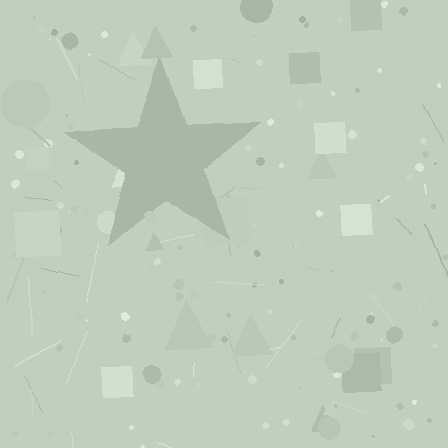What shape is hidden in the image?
A star is hidden in the image.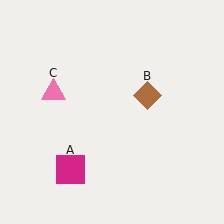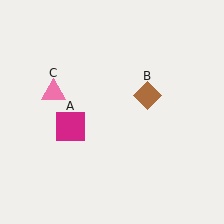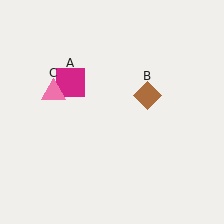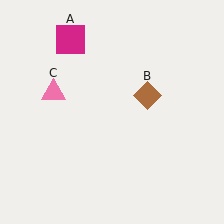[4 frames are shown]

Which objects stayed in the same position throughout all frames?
Brown diamond (object B) and pink triangle (object C) remained stationary.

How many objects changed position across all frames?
1 object changed position: magenta square (object A).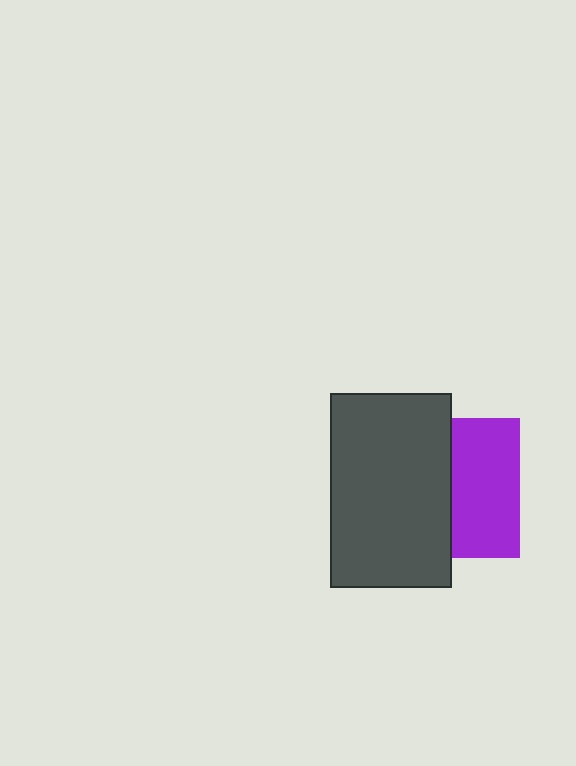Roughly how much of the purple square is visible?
About half of it is visible (roughly 49%).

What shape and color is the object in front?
The object in front is a dark gray rectangle.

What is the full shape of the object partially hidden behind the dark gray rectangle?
The partially hidden object is a purple square.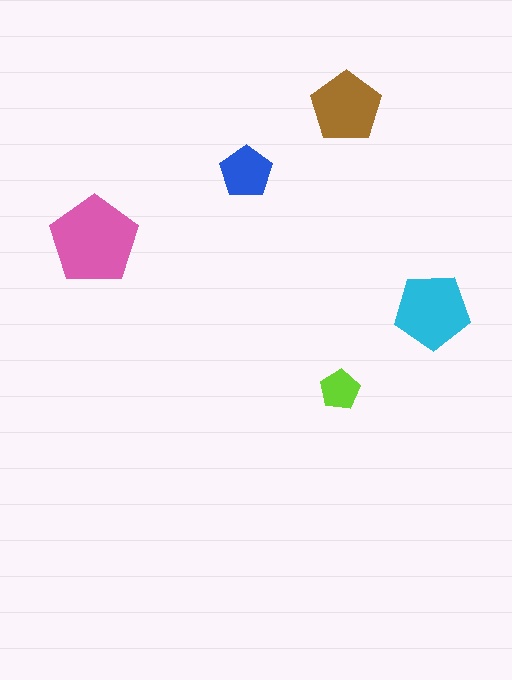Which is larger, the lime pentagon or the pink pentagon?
The pink one.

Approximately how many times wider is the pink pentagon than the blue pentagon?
About 1.5 times wider.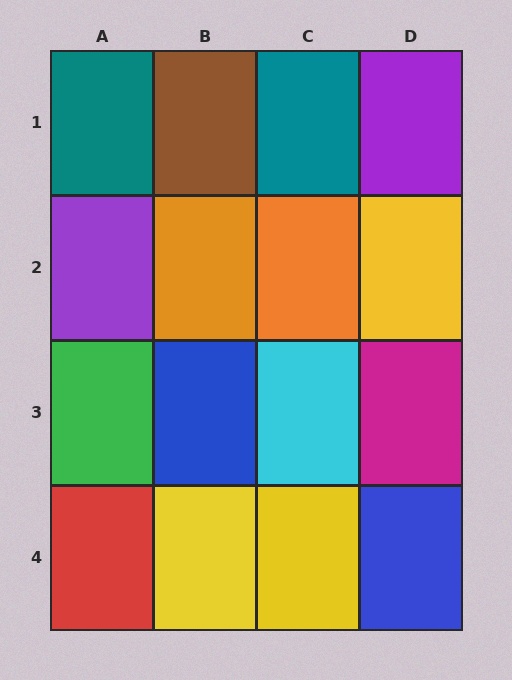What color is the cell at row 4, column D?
Blue.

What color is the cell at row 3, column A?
Green.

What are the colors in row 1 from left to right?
Teal, brown, teal, purple.